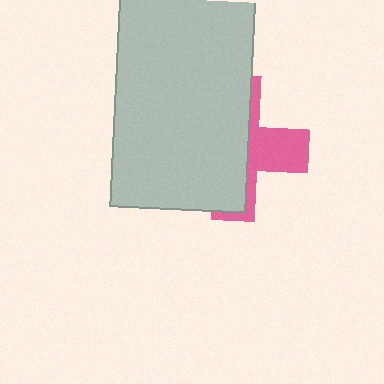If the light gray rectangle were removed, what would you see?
You would see the complete pink cross.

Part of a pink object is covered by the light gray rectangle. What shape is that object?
It is a cross.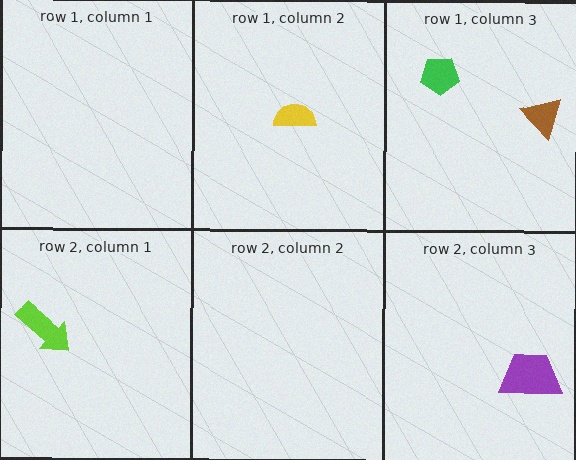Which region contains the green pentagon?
The row 1, column 3 region.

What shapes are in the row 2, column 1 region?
The lime arrow.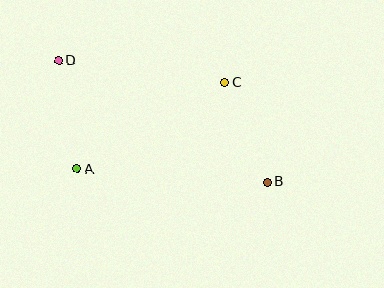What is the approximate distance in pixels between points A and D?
The distance between A and D is approximately 110 pixels.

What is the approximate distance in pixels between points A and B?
The distance between A and B is approximately 190 pixels.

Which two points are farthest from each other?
Points B and D are farthest from each other.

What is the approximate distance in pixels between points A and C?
The distance between A and C is approximately 171 pixels.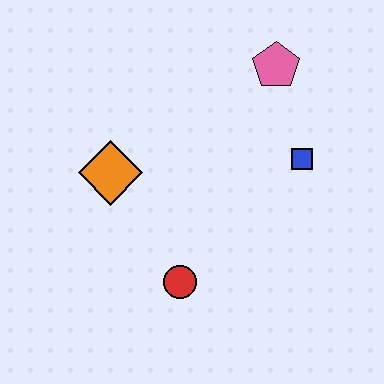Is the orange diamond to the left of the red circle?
Yes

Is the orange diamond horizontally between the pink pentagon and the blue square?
No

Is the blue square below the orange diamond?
No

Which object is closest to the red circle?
The orange diamond is closest to the red circle.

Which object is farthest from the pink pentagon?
The red circle is farthest from the pink pentagon.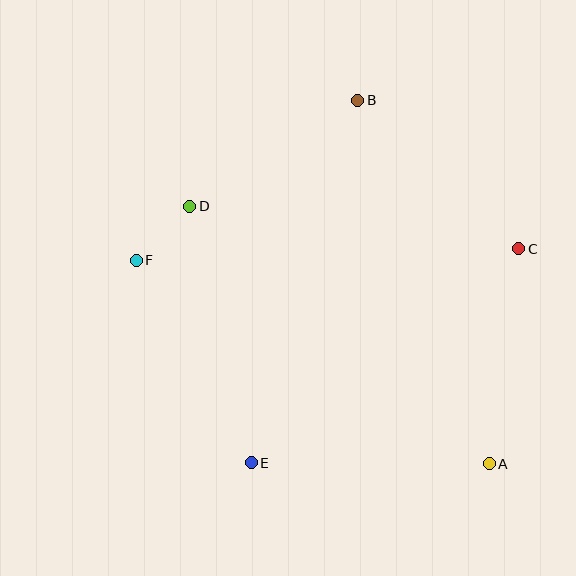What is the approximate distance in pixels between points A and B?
The distance between A and B is approximately 387 pixels.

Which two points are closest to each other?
Points D and F are closest to each other.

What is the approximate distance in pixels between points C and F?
The distance between C and F is approximately 383 pixels.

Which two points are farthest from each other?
Points A and F are farthest from each other.